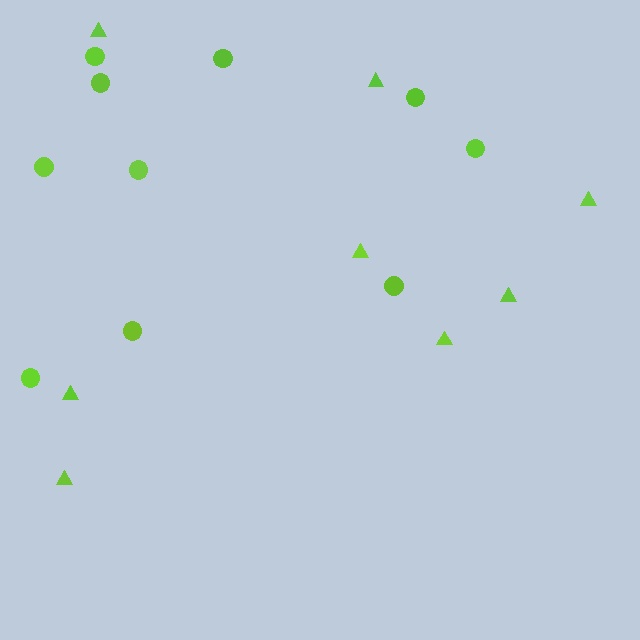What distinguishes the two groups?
There are 2 groups: one group of triangles (8) and one group of circles (10).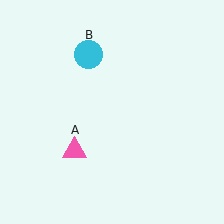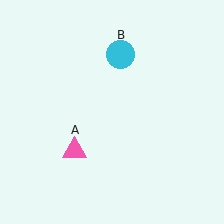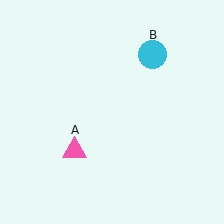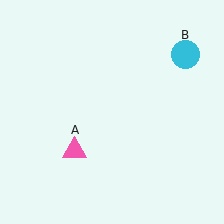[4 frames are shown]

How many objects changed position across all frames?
1 object changed position: cyan circle (object B).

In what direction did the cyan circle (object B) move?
The cyan circle (object B) moved right.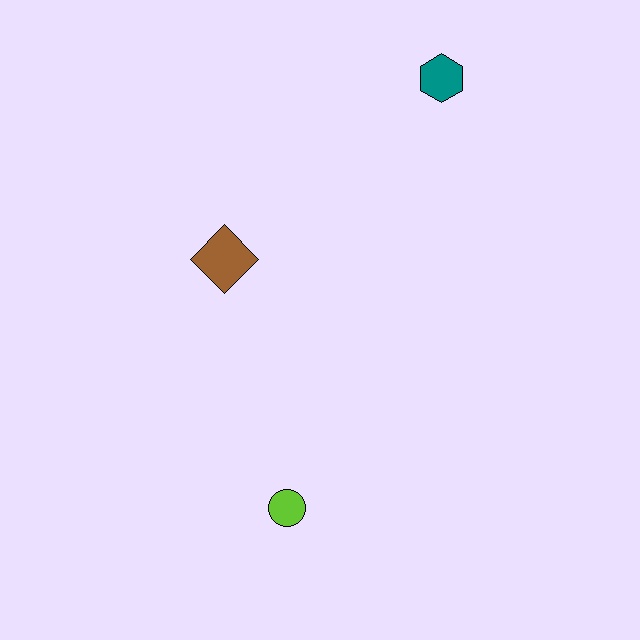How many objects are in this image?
There are 3 objects.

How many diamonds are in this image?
There is 1 diamond.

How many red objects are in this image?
There are no red objects.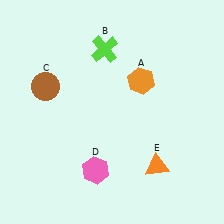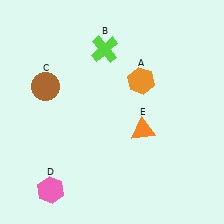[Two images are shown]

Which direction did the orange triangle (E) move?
The orange triangle (E) moved up.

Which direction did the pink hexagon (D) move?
The pink hexagon (D) moved left.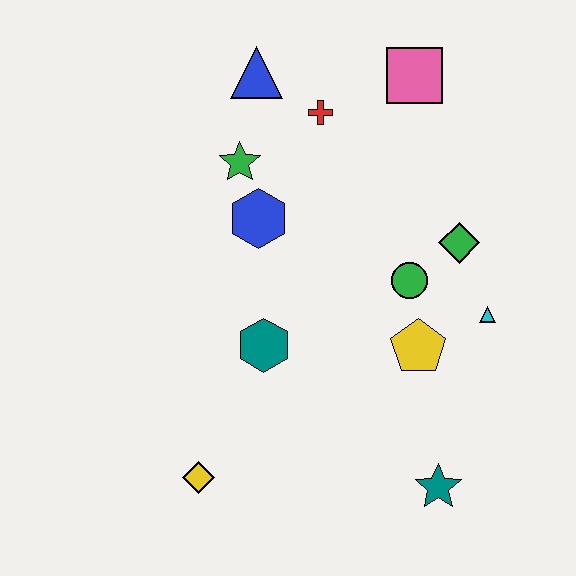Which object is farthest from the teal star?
The blue triangle is farthest from the teal star.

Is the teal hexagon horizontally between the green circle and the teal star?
No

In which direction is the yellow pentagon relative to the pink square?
The yellow pentagon is below the pink square.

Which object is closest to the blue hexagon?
The green star is closest to the blue hexagon.